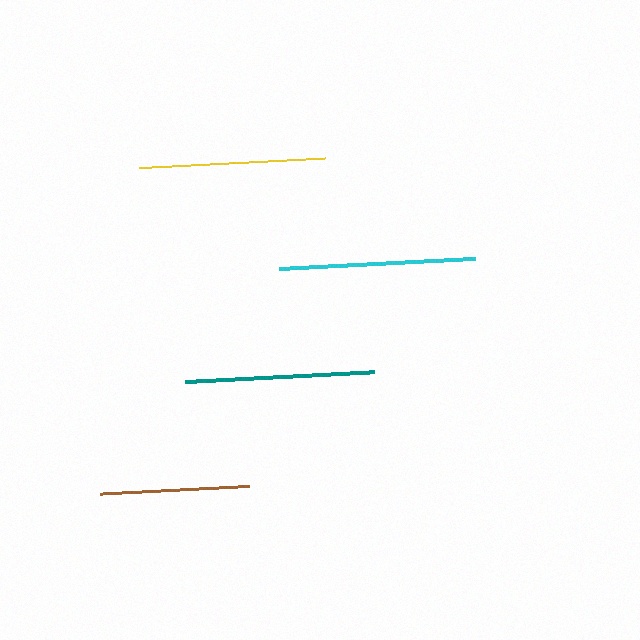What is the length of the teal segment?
The teal segment is approximately 189 pixels long.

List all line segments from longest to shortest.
From longest to shortest: cyan, teal, yellow, brown.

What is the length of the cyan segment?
The cyan segment is approximately 196 pixels long.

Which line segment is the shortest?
The brown line is the shortest at approximately 148 pixels.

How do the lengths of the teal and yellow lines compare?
The teal and yellow lines are approximately the same length.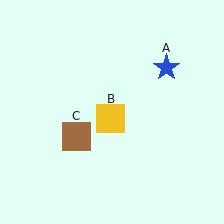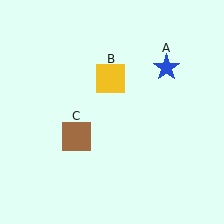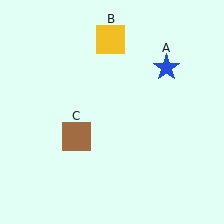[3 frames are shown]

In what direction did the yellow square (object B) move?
The yellow square (object B) moved up.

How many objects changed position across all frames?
1 object changed position: yellow square (object B).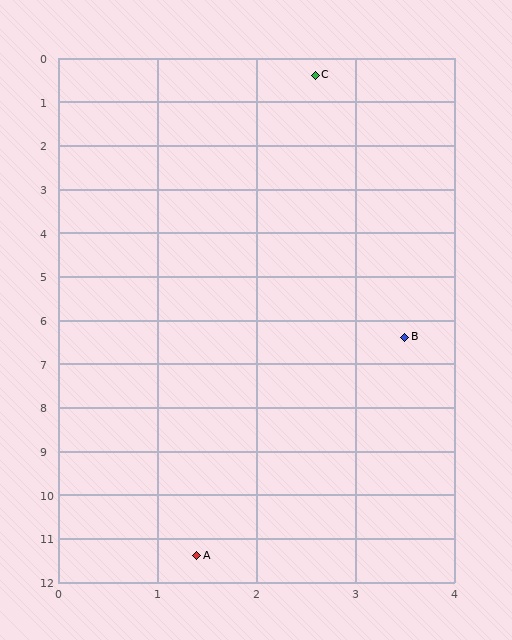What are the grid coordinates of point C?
Point C is at approximately (2.6, 0.4).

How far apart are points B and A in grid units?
Points B and A are about 5.4 grid units apart.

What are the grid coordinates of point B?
Point B is at approximately (3.5, 6.4).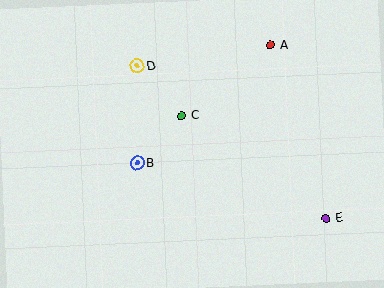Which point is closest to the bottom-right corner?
Point E is closest to the bottom-right corner.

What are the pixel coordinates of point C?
Point C is at (181, 116).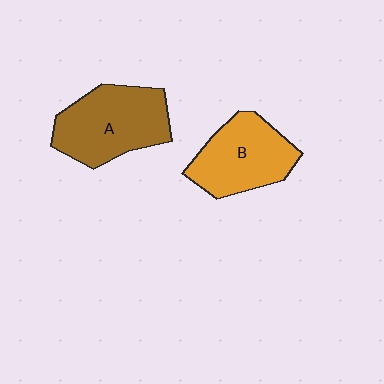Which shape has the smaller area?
Shape B (orange).